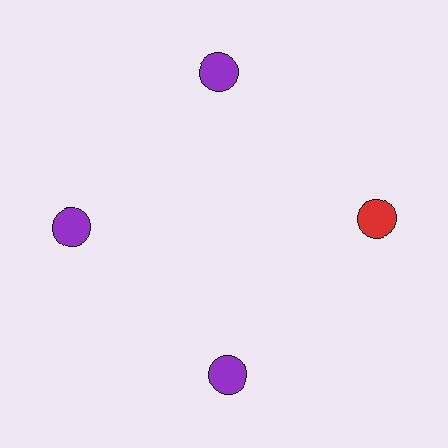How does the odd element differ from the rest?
It has a different color: red instead of purple.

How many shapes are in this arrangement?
There are 4 shapes arranged in a ring pattern.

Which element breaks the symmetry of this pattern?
The red circle at roughly the 3 o'clock position breaks the symmetry. All other shapes are purple circles.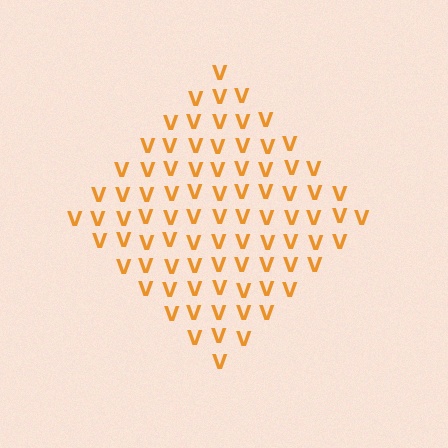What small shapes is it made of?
It is made of small letter V's.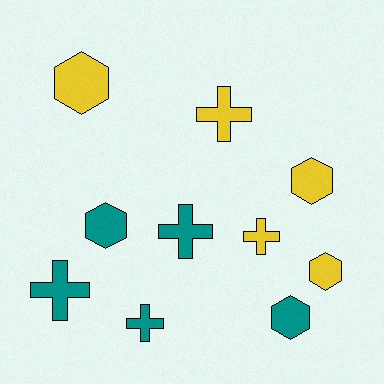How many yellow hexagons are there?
There are 3 yellow hexagons.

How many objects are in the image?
There are 10 objects.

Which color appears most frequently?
Teal, with 5 objects.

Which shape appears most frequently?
Hexagon, with 5 objects.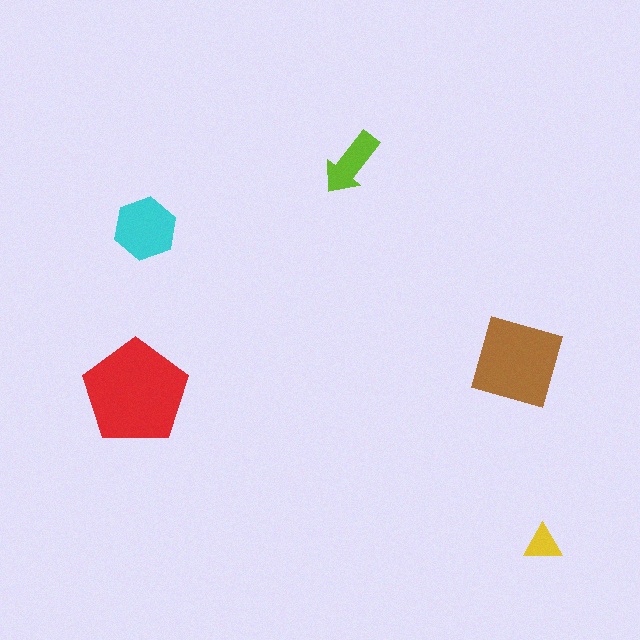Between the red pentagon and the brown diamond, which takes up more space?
The red pentagon.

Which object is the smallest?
The yellow triangle.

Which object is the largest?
The red pentagon.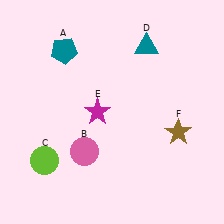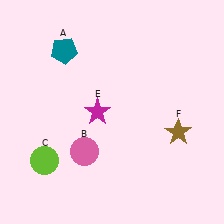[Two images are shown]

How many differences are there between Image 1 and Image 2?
There is 1 difference between the two images.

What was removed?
The teal triangle (D) was removed in Image 2.